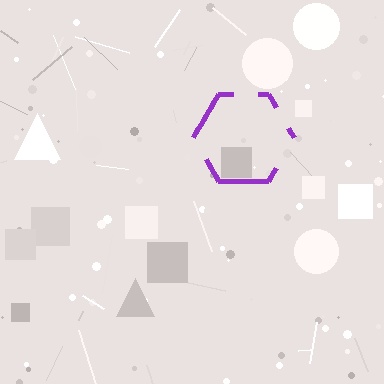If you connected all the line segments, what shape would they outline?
They would outline a hexagon.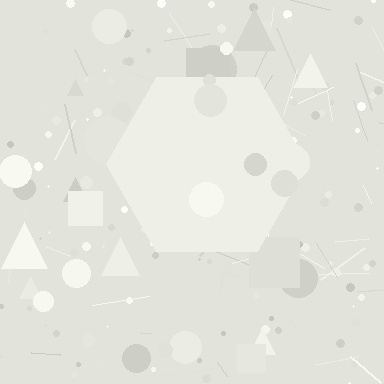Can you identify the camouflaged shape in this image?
The camouflaged shape is a hexagon.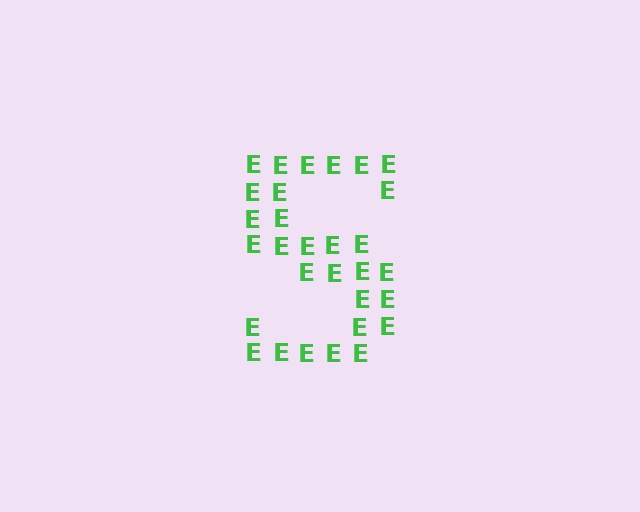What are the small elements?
The small elements are letter E's.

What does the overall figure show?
The overall figure shows the letter S.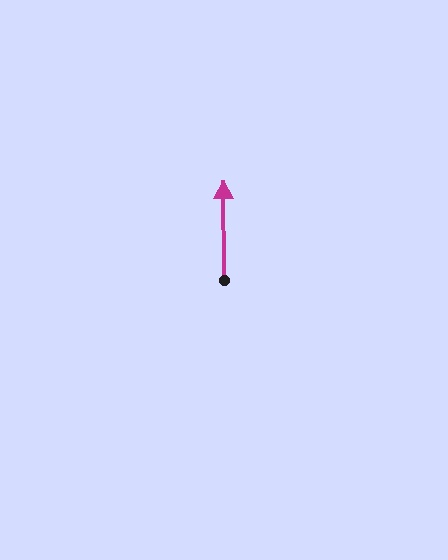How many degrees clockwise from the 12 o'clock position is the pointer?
Approximately 360 degrees.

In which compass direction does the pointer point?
North.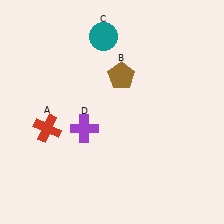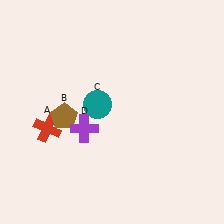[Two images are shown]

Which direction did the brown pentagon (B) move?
The brown pentagon (B) moved left.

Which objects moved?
The objects that moved are: the brown pentagon (B), the teal circle (C).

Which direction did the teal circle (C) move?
The teal circle (C) moved down.